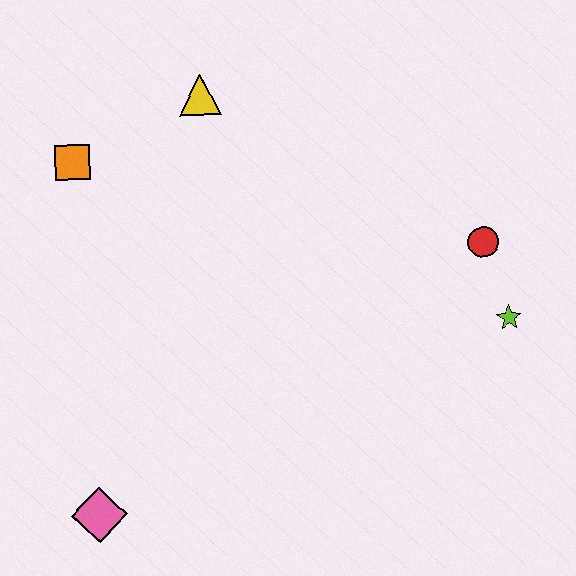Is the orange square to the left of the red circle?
Yes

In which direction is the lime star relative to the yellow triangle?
The lime star is to the right of the yellow triangle.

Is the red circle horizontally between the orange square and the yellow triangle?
No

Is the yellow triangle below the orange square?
No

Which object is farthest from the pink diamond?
The red circle is farthest from the pink diamond.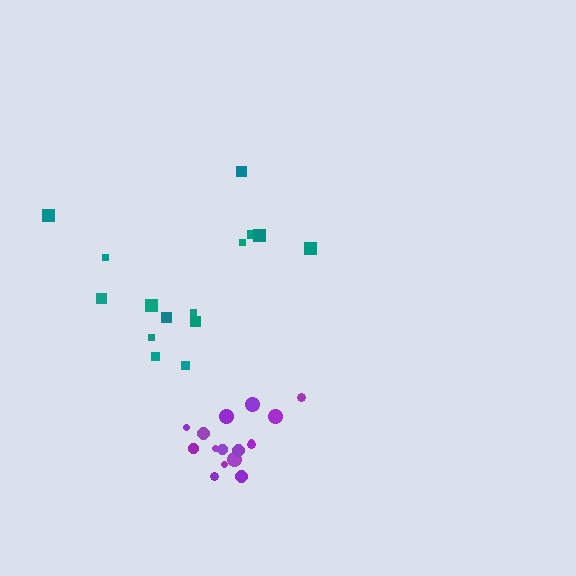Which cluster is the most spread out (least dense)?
Teal.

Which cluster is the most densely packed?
Purple.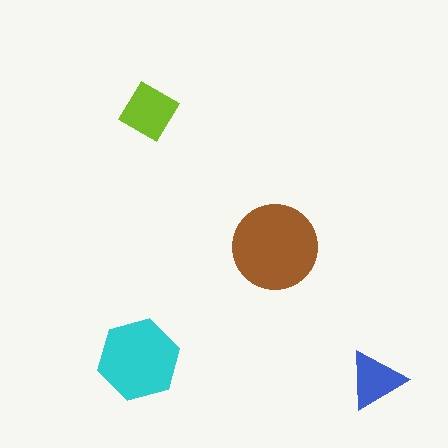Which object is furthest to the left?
The cyan hexagon is leftmost.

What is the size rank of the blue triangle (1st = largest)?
4th.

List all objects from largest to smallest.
The brown circle, the cyan hexagon, the lime diamond, the blue triangle.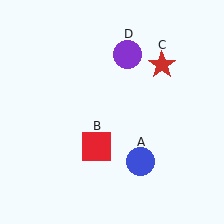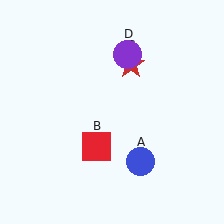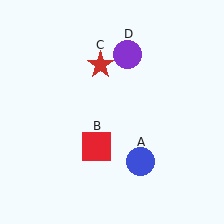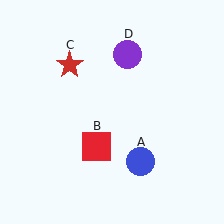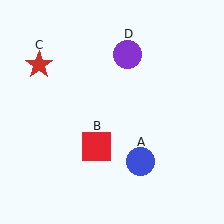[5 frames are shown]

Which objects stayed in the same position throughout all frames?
Blue circle (object A) and red square (object B) and purple circle (object D) remained stationary.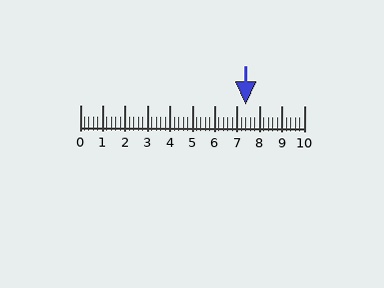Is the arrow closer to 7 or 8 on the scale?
The arrow is closer to 7.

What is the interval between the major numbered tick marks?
The major tick marks are spaced 1 units apart.